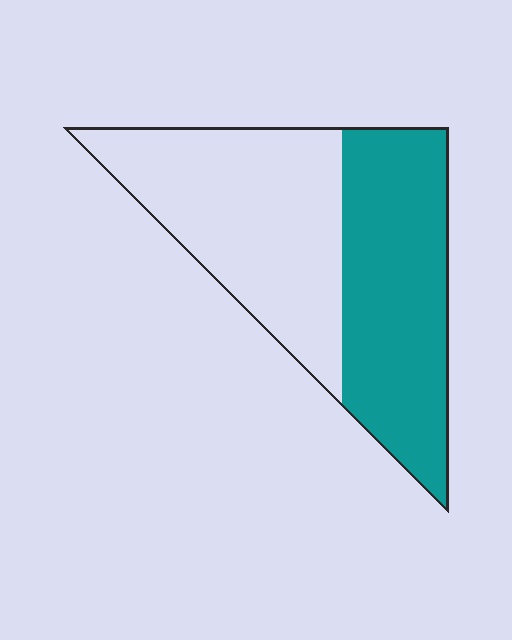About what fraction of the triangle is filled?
About one half (1/2).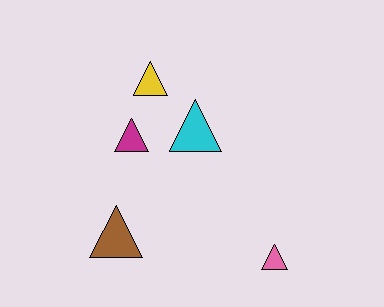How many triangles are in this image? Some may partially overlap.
There are 5 triangles.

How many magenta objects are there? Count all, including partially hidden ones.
There is 1 magenta object.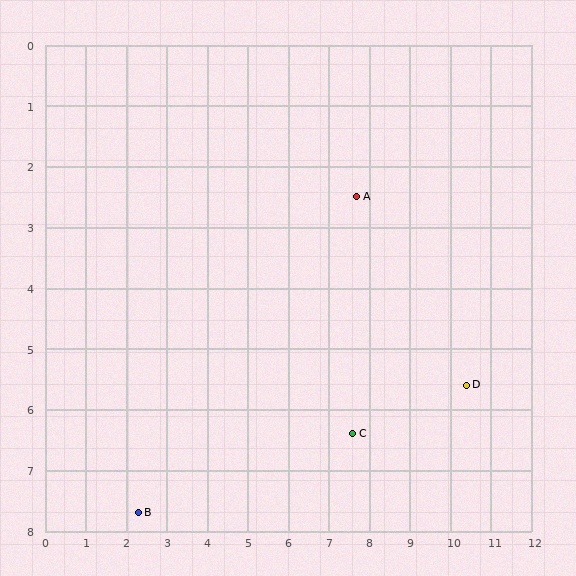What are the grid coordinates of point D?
Point D is at approximately (10.4, 5.6).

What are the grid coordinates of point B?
Point B is at approximately (2.3, 7.7).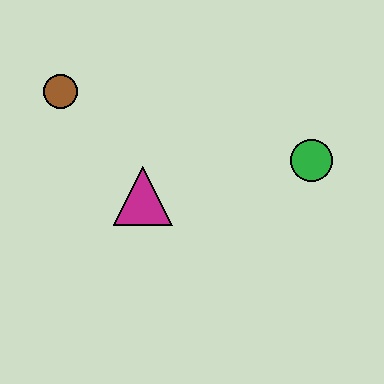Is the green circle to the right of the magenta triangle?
Yes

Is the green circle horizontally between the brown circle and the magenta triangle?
No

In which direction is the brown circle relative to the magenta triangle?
The brown circle is above the magenta triangle.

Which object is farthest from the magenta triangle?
The green circle is farthest from the magenta triangle.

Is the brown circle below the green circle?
No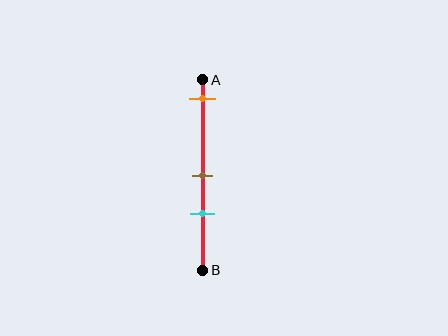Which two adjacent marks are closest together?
The brown and cyan marks are the closest adjacent pair.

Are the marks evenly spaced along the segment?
No, the marks are not evenly spaced.